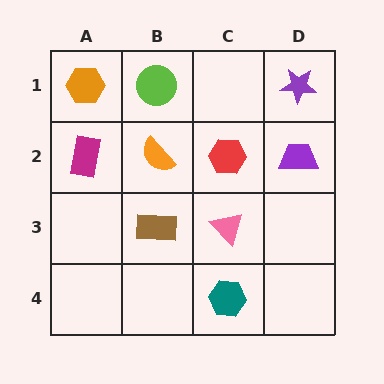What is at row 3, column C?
A pink triangle.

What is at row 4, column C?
A teal hexagon.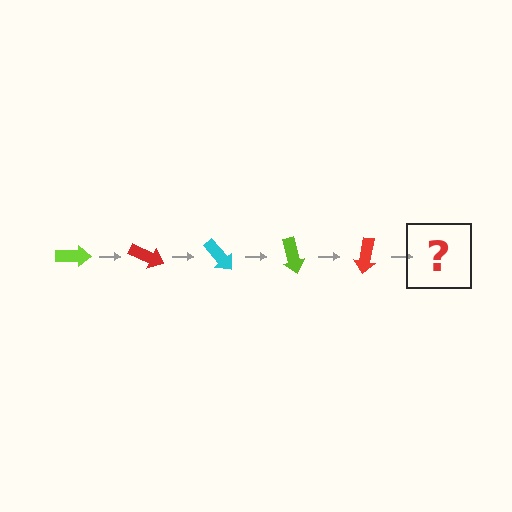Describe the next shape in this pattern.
It should be a cyan arrow, rotated 125 degrees from the start.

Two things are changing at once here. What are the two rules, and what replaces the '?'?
The two rules are that it rotates 25 degrees each step and the color cycles through lime, red, and cyan. The '?' should be a cyan arrow, rotated 125 degrees from the start.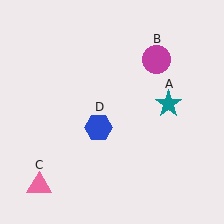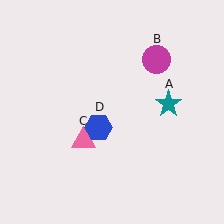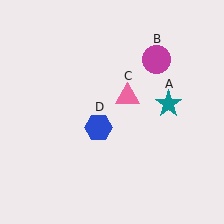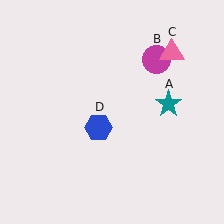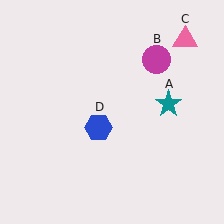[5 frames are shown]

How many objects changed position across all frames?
1 object changed position: pink triangle (object C).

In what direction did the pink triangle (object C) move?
The pink triangle (object C) moved up and to the right.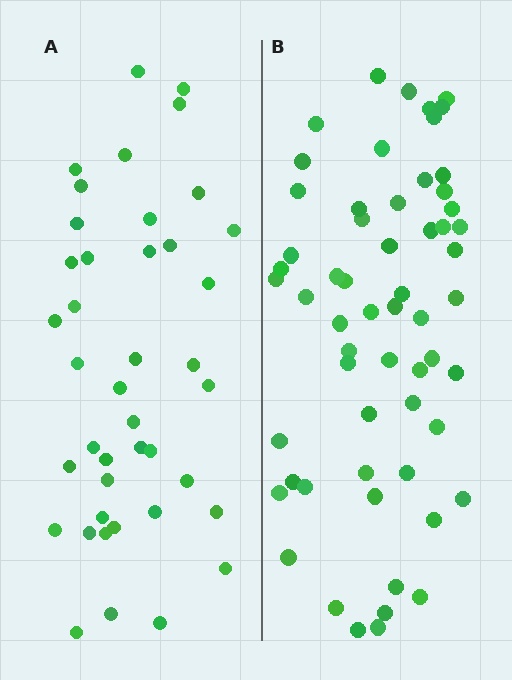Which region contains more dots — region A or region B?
Region B (the right region) has more dots.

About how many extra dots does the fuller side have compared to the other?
Region B has approximately 20 more dots than region A.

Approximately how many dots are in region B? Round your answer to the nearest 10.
About 60 dots. (The exact count is 59, which rounds to 60.)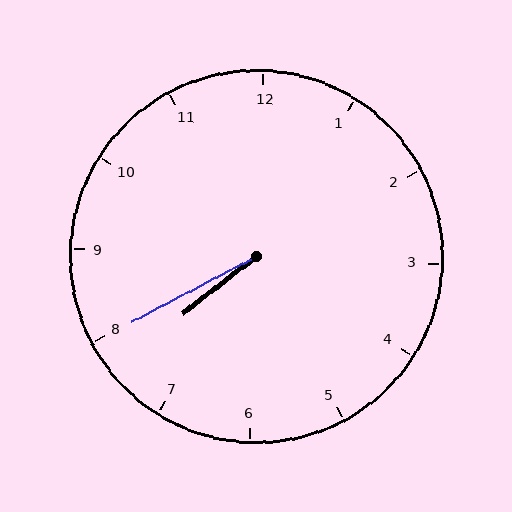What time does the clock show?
7:40.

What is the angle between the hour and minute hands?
Approximately 10 degrees.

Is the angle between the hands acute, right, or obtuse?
It is acute.